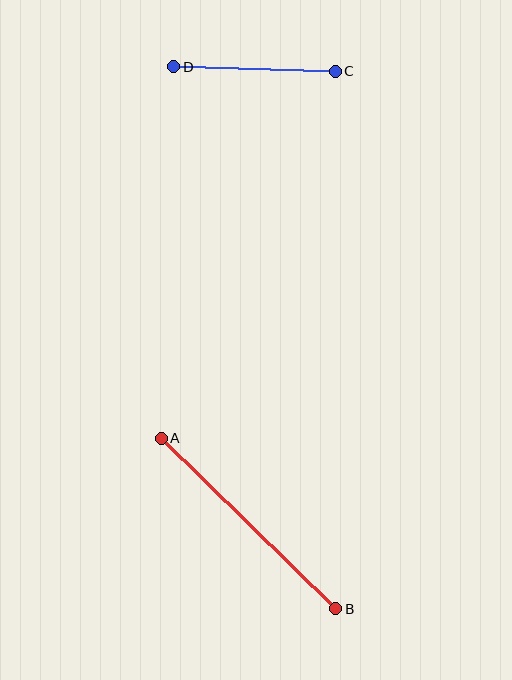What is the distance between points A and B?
The distance is approximately 244 pixels.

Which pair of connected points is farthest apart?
Points A and B are farthest apart.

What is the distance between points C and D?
The distance is approximately 161 pixels.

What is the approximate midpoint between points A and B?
The midpoint is at approximately (248, 524) pixels.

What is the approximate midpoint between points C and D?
The midpoint is at approximately (254, 69) pixels.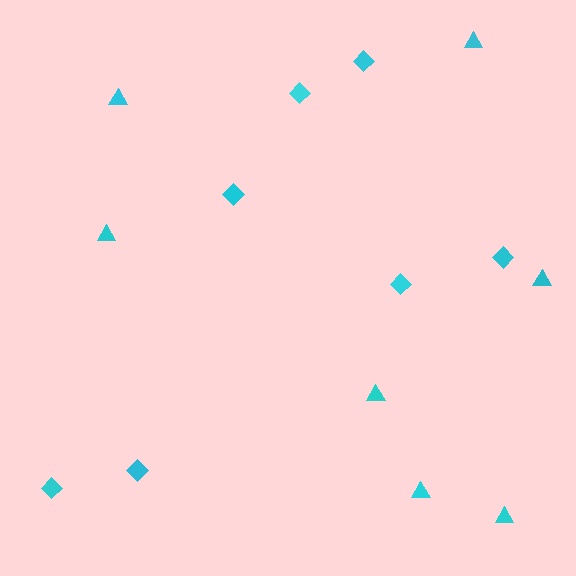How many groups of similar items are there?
There are 2 groups: one group of diamonds (7) and one group of triangles (7).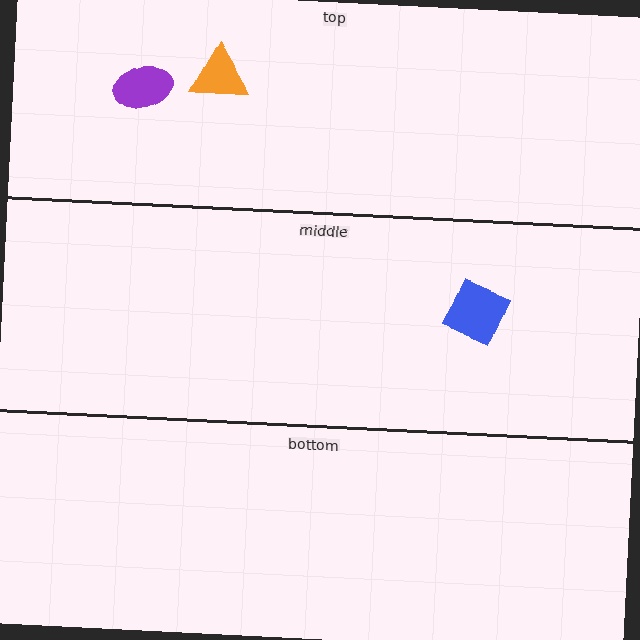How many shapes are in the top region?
2.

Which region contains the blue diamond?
The middle region.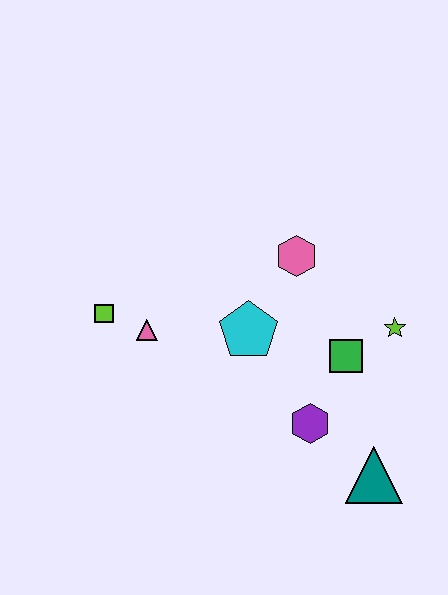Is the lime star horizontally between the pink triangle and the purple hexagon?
No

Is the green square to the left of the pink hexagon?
No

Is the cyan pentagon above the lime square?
No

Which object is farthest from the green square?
The lime square is farthest from the green square.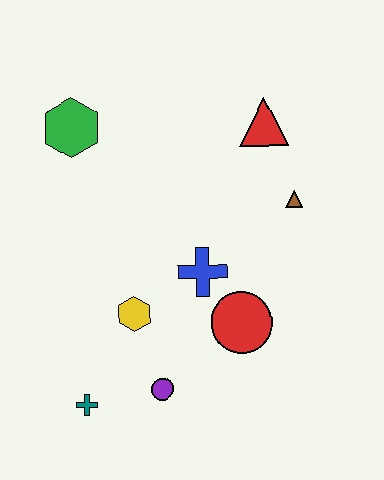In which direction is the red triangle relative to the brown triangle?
The red triangle is above the brown triangle.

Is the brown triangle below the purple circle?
No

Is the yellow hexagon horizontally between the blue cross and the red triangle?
No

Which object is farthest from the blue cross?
The green hexagon is farthest from the blue cross.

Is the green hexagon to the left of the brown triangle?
Yes